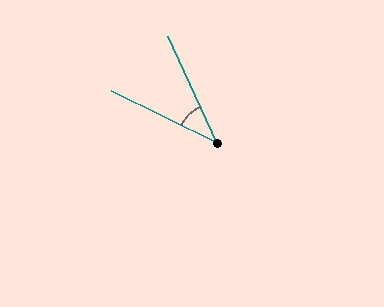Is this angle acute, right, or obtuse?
It is acute.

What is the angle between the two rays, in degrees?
Approximately 39 degrees.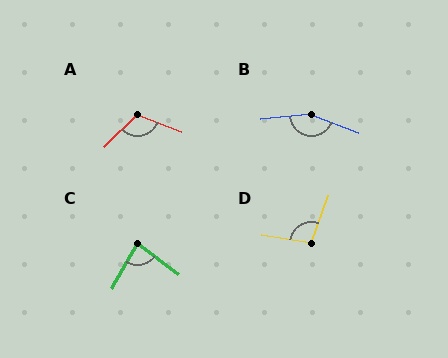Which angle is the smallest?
C, at approximately 83 degrees.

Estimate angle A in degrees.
Approximately 115 degrees.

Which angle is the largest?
B, at approximately 153 degrees.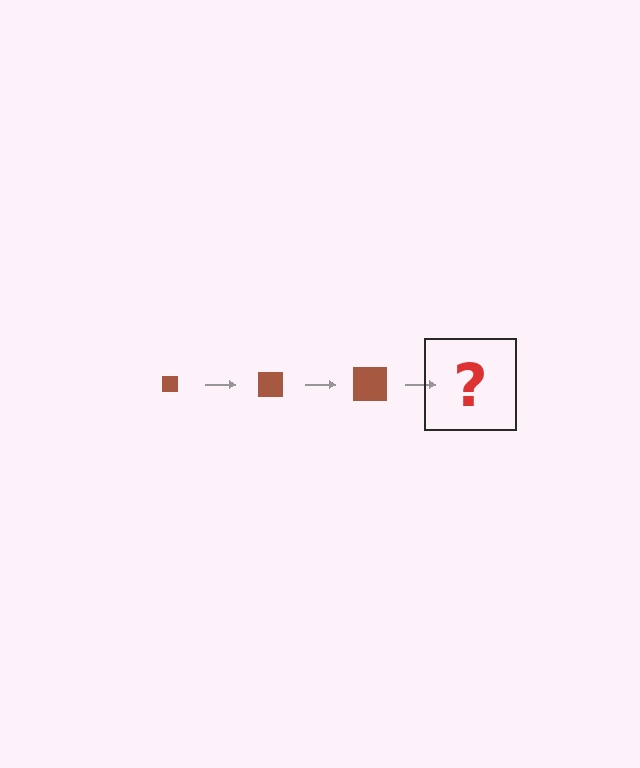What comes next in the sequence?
The next element should be a brown square, larger than the previous one.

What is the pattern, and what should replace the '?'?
The pattern is that the square gets progressively larger each step. The '?' should be a brown square, larger than the previous one.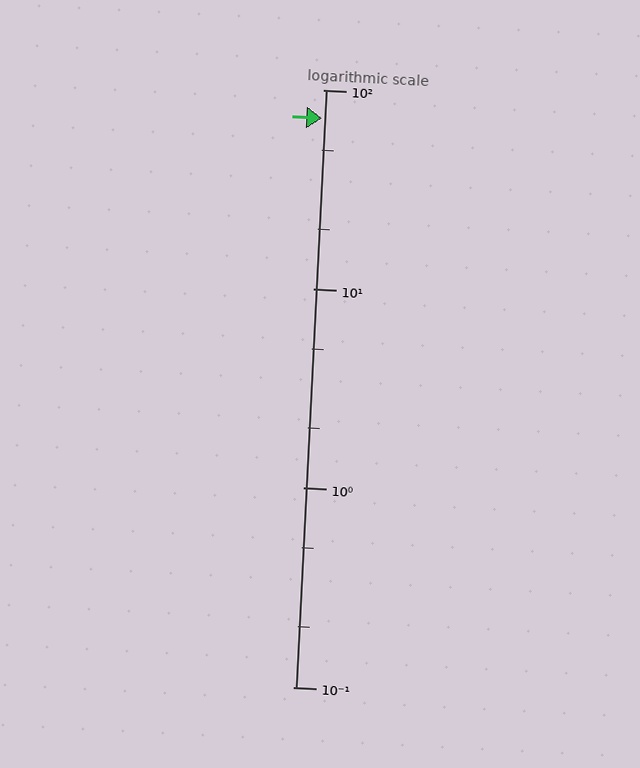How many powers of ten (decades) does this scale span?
The scale spans 3 decades, from 0.1 to 100.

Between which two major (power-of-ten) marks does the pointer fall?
The pointer is between 10 and 100.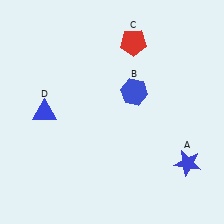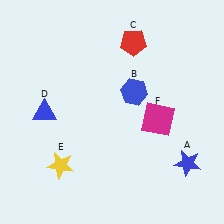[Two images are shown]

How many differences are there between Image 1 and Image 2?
There are 2 differences between the two images.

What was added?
A yellow star (E), a magenta square (F) were added in Image 2.